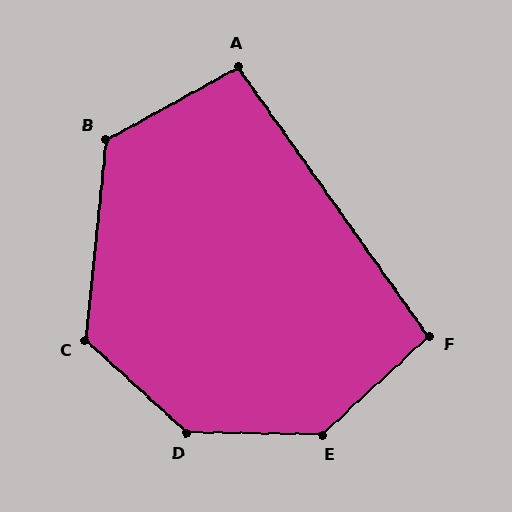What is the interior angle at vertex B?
Approximately 124 degrees (obtuse).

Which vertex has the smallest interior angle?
A, at approximately 96 degrees.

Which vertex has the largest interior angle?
D, at approximately 138 degrees.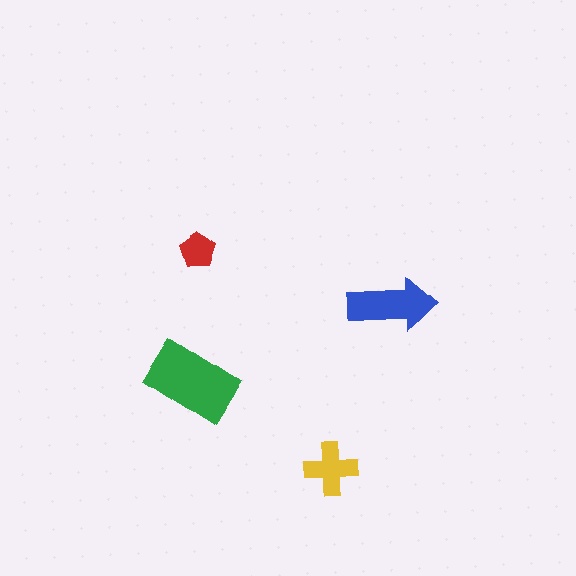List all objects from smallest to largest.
The red pentagon, the yellow cross, the blue arrow, the green rectangle.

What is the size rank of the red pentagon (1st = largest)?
4th.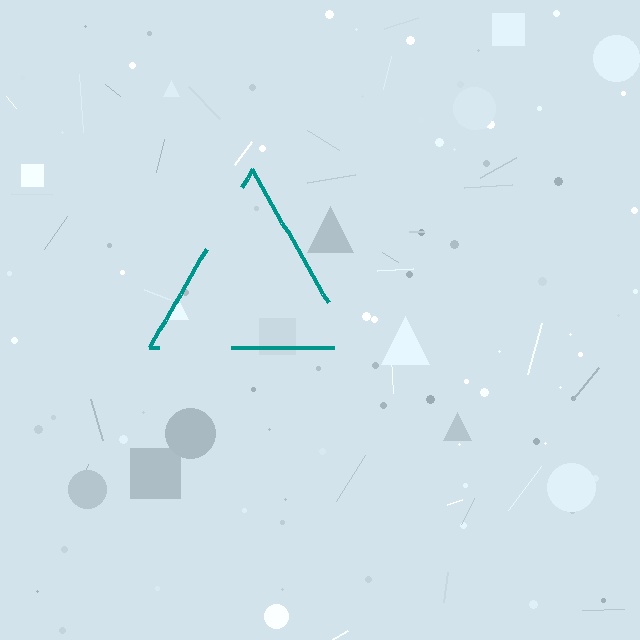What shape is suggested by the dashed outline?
The dashed outline suggests a triangle.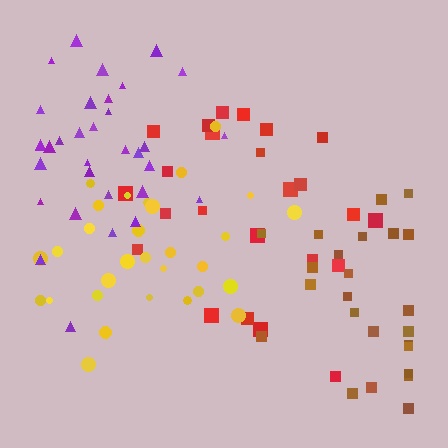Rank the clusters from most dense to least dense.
purple, yellow, brown, red.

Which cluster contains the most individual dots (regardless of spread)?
Purple (33).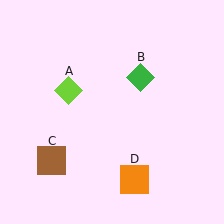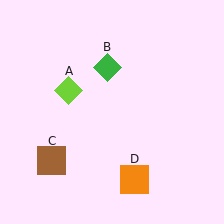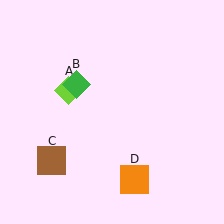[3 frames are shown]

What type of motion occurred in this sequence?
The green diamond (object B) rotated counterclockwise around the center of the scene.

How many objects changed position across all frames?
1 object changed position: green diamond (object B).